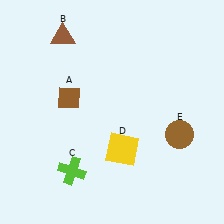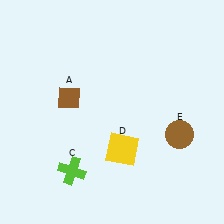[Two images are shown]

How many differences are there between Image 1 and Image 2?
There is 1 difference between the two images.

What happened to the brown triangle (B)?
The brown triangle (B) was removed in Image 2. It was in the top-left area of Image 1.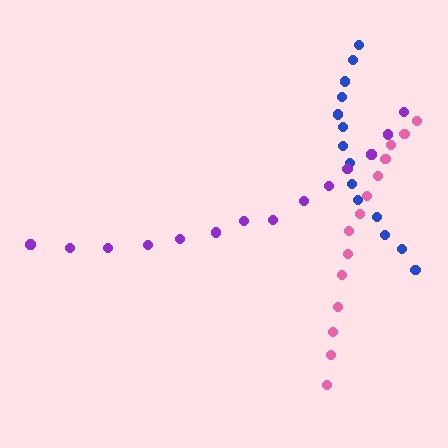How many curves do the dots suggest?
There are 3 distinct paths.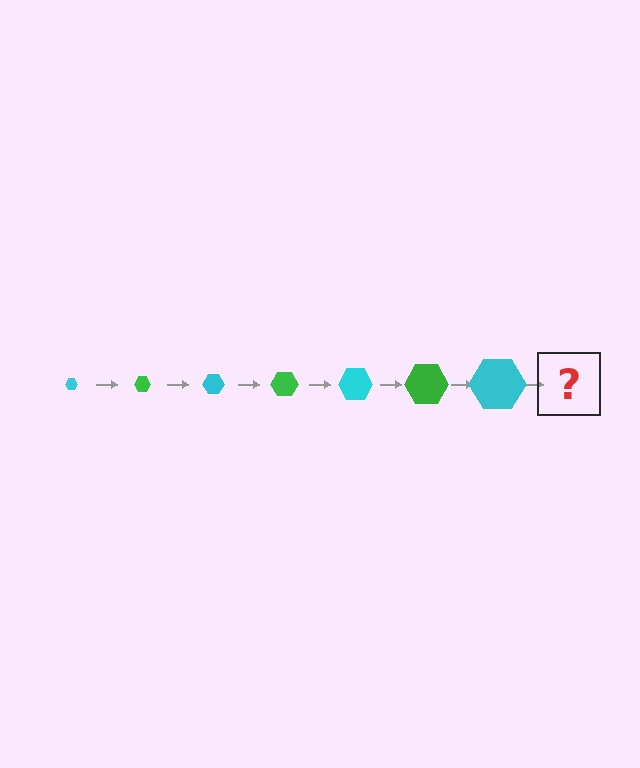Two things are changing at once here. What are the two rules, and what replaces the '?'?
The two rules are that the hexagon grows larger each step and the color cycles through cyan and green. The '?' should be a green hexagon, larger than the previous one.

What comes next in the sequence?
The next element should be a green hexagon, larger than the previous one.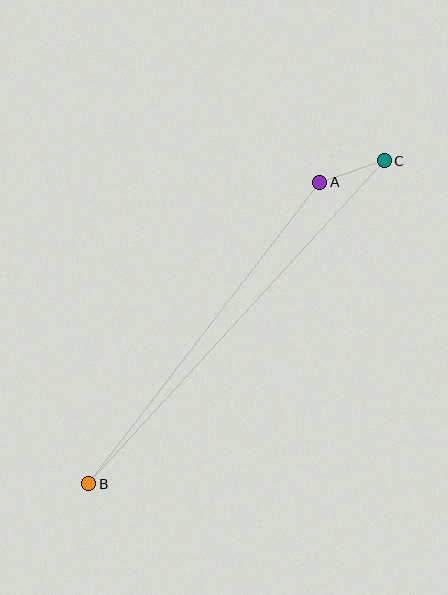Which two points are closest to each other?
Points A and C are closest to each other.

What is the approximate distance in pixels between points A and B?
The distance between A and B is approximately 380 pixels.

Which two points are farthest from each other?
Points B and C are farthest from each other.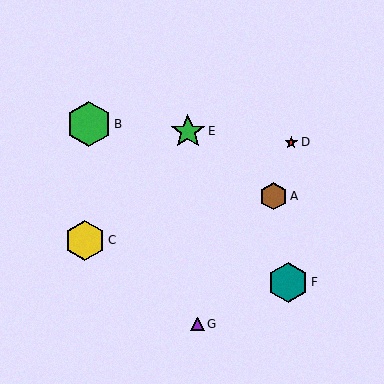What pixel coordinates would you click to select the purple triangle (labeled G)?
Click at (197, 324) to select the purple triangle G.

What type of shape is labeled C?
Shape C is a yellow hexagon.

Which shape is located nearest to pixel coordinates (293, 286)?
The teal hexagon (labeled F) at (288, 282) is nearest to that location.